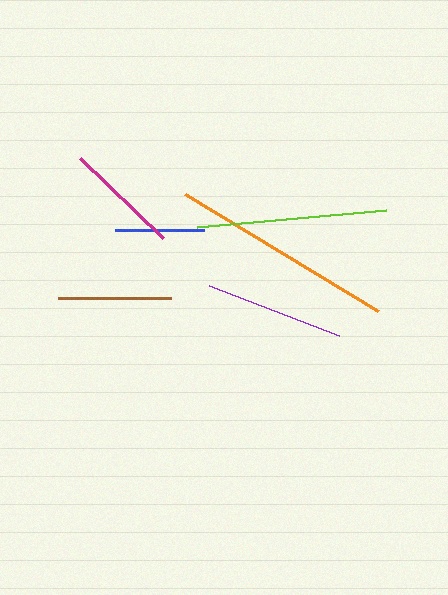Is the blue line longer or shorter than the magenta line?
The magenta line is longer than the blue line.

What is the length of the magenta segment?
The magenta segment is approximately 116 pixels long.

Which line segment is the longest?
The orange line is the longest at approximately 225 pixels.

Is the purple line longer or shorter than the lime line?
The lime line is longer than the purple line.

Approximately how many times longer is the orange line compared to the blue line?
The orange line is approximately 2.5 times the length of the blue line.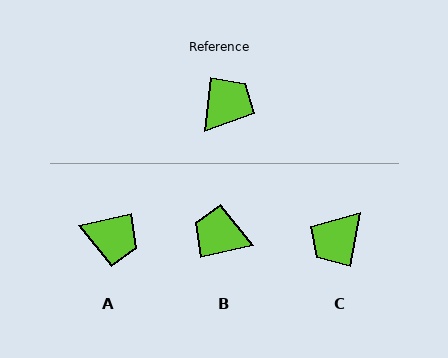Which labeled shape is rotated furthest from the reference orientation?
C, about 176 degrees away.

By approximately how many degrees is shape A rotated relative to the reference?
Approximately 71 degrees clockwise.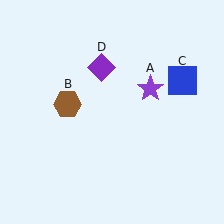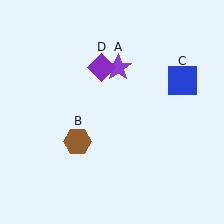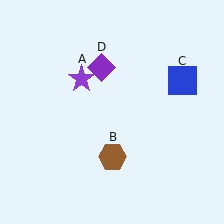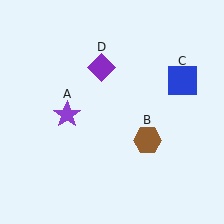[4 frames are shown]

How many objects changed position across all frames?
2 objects changed position: purple star (object A), brown hexagon (object B).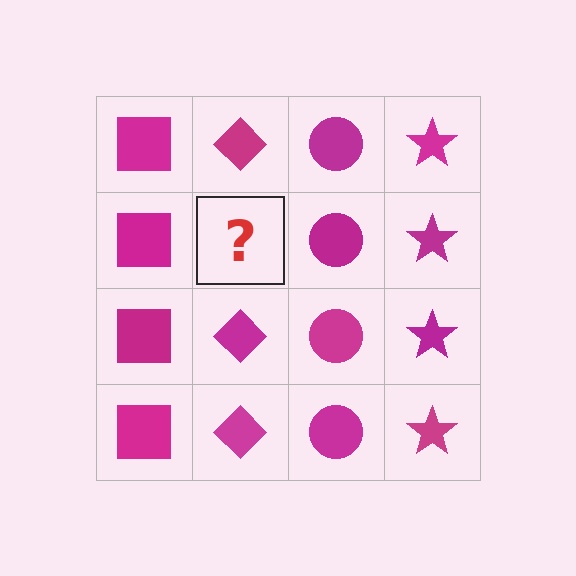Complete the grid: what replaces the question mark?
The question mark should be replaced with a magenta diamond.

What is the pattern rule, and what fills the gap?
The rule is that each column has a consistent shape. The gap should be filled with a magenta diamond.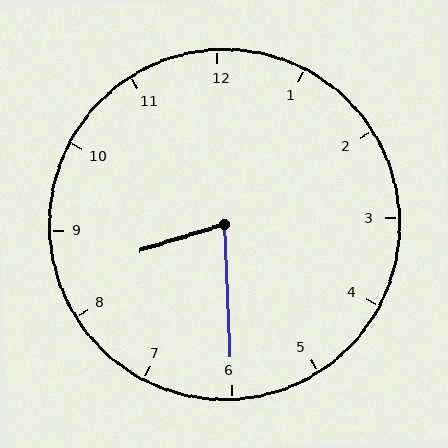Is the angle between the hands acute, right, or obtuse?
It is acute.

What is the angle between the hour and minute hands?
Approximately 75 degrees.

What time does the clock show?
8:30.